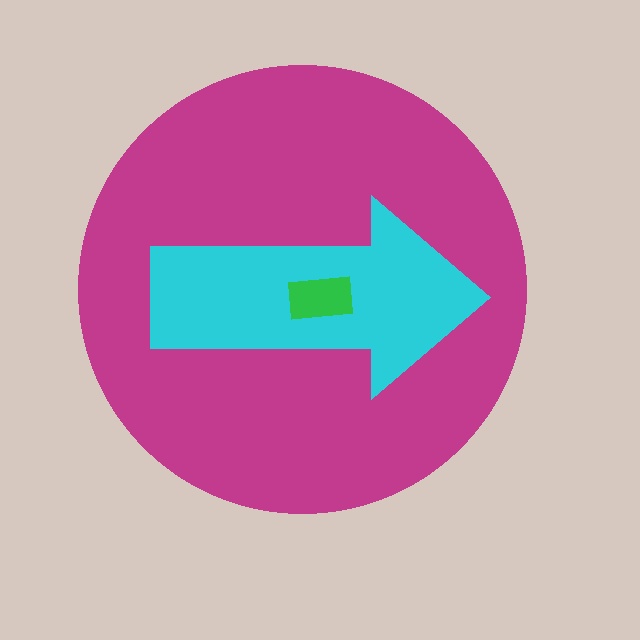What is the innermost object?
The green rectangle.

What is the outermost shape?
The magenta circle.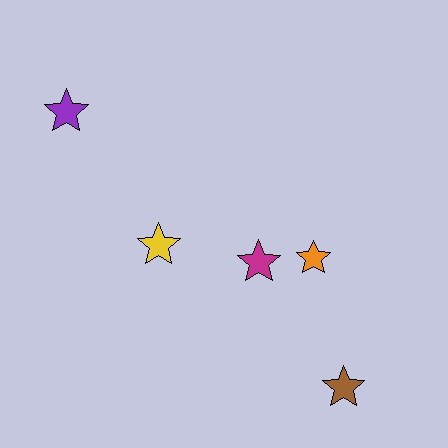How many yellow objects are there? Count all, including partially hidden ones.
There is 1 yellow object.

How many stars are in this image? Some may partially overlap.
There are 5 stars.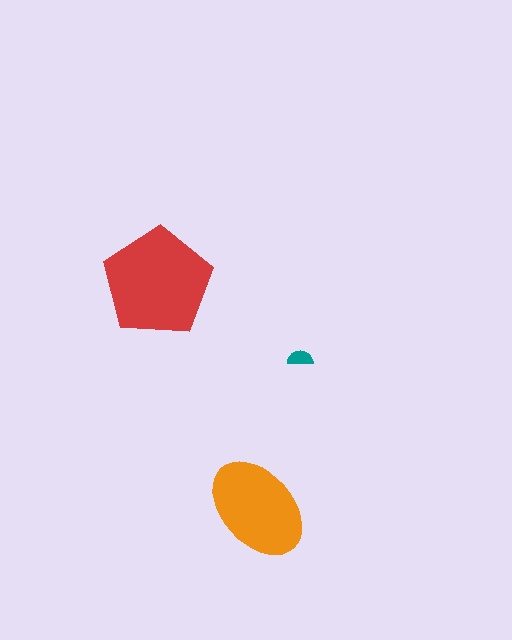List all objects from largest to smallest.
The red pentagon, the orange ellipse, the teal semicircle.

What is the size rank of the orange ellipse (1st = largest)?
2nd.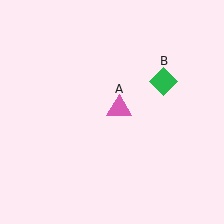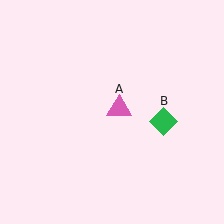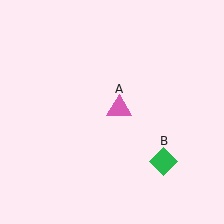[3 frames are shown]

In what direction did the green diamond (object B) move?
The green diamond (object B) moved down.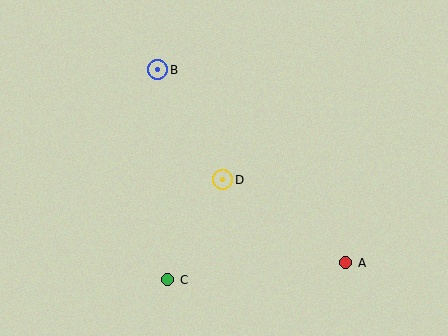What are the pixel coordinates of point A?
Point A is at (346, 263).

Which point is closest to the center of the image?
Point D at (223, 180) is closest to the center.